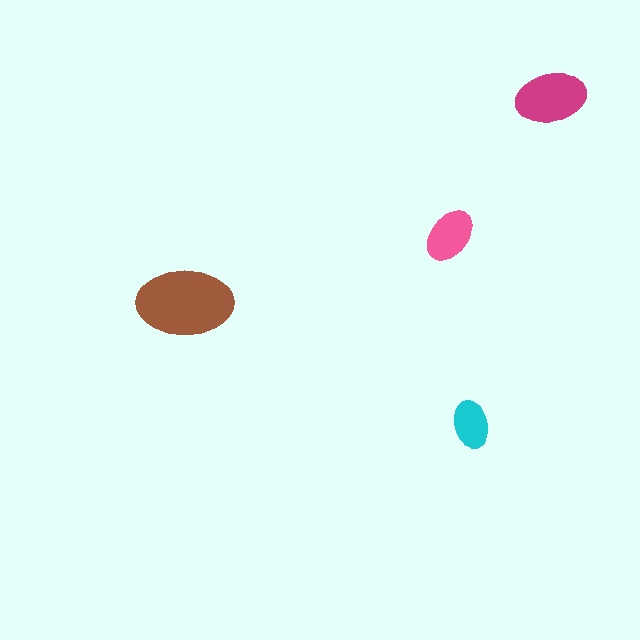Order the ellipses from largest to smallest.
the brown one, the magenta one, the pink one, the cyan one.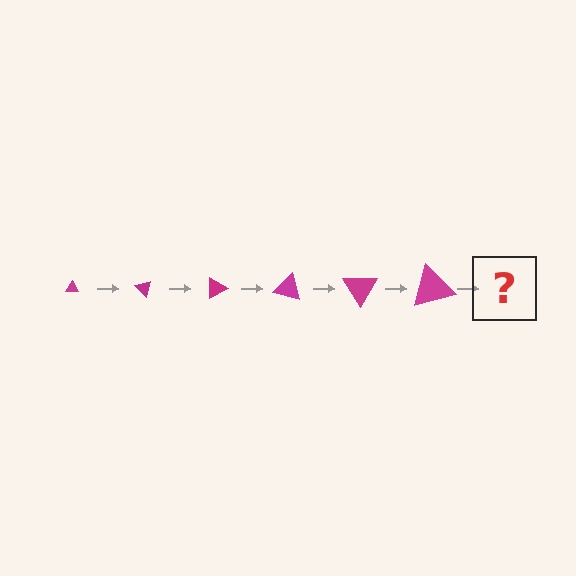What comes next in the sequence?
The next element should be a triangle, larger than the previous one and rotated 270 degrees from the start.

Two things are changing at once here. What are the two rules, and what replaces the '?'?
The two rules are that the triangle grows larger each step and it rotates 45 degrees each step. The '?' should be a triangle, larger than the previous one and rotated 270 degrees from the start.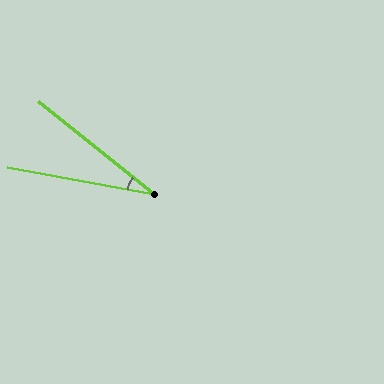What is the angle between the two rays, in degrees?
Approximately 28 degrees.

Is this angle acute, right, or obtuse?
It is acute.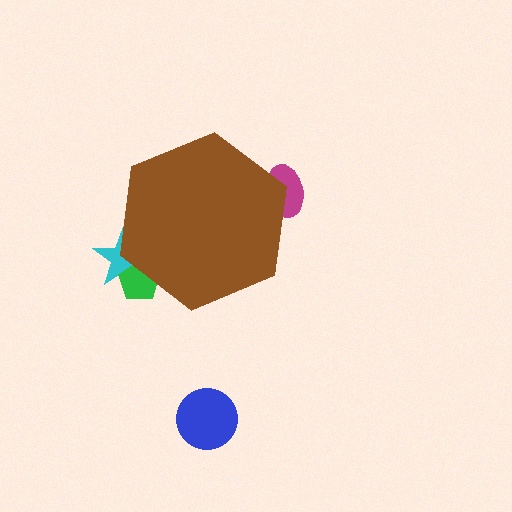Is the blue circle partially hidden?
No, the blue circle is fully visible.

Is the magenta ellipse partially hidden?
Yes, the magenta ellipse is partially hidden behind the brown hexagon.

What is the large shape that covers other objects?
A brown hexagon.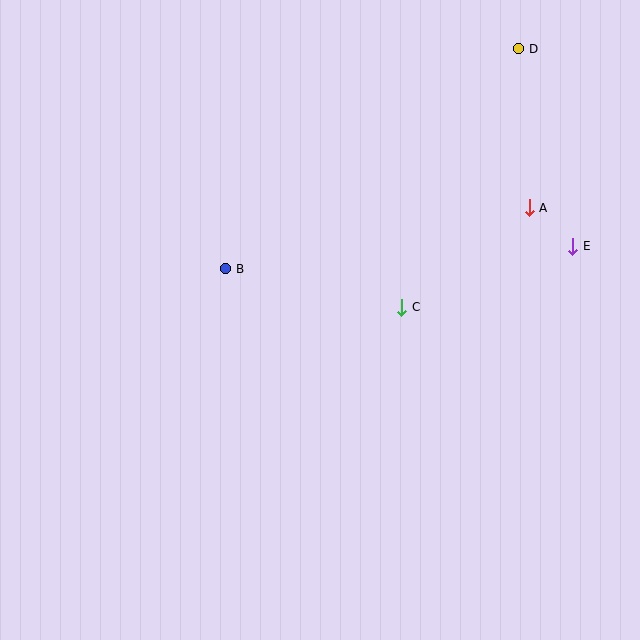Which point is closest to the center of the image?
Point C at (402, 307) is closest to the center.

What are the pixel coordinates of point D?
Point D is at (518, 49).